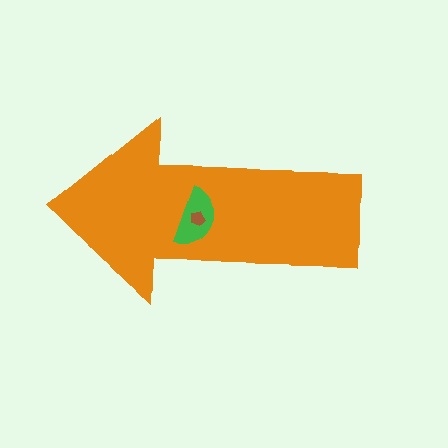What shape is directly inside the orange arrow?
The green semicircle.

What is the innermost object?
The brown pentagon.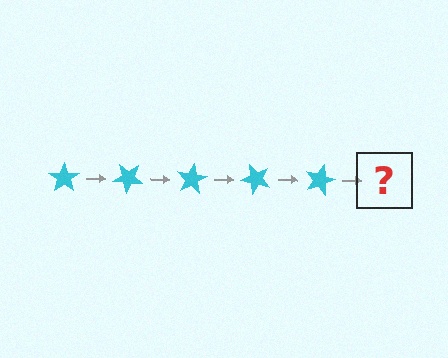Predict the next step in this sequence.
The next step is a cyan star rotated 200 degrees.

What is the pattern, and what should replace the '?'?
The pattern is that the star rotates 40 degrees each step. The '?' should be a cyan star rotated 200 degrees.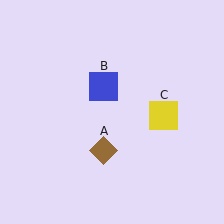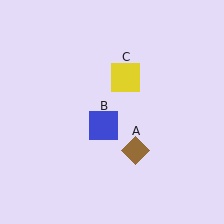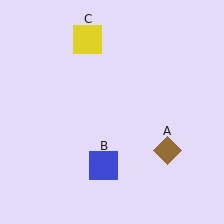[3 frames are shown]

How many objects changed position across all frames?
3 objects changed position: brown diamond (object A), blue square (object B), yellow square (object C).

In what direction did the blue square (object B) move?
The blue square (object B) moved down.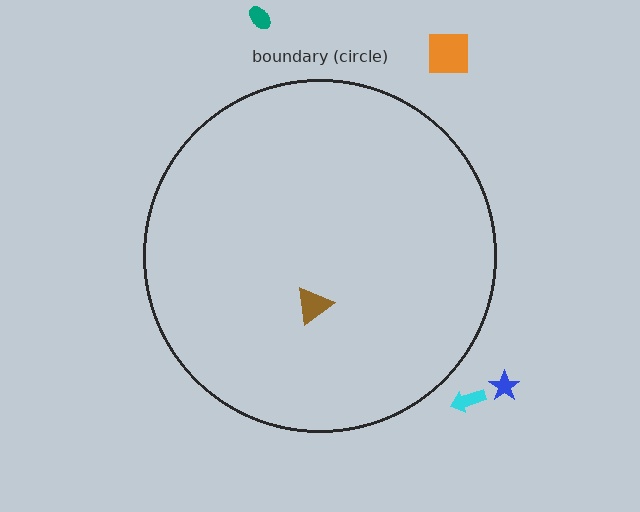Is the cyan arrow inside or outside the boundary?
Outside.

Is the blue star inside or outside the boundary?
Outside.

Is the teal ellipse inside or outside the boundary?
Outside.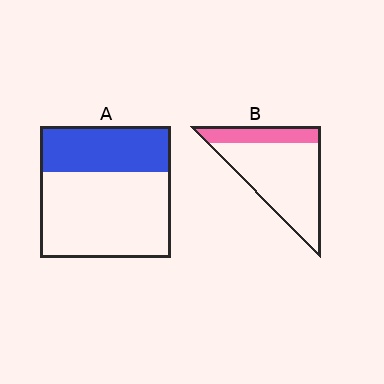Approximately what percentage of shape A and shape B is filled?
A is approximately 35% and B is approximately 25%.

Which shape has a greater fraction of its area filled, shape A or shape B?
Shape A.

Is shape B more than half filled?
No.